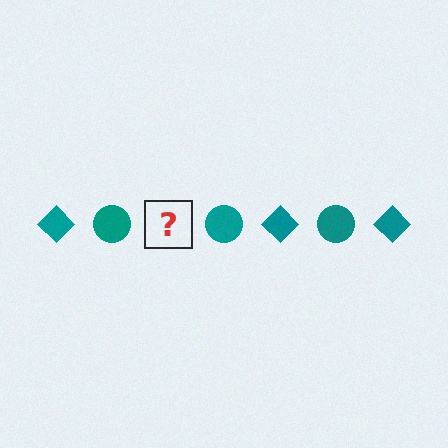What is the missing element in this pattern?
The missing element is a teal diamond.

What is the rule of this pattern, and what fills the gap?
The rule is that the pattern cycles through diamond, circle shapes in teal. The gap should be filled with a teal diamond.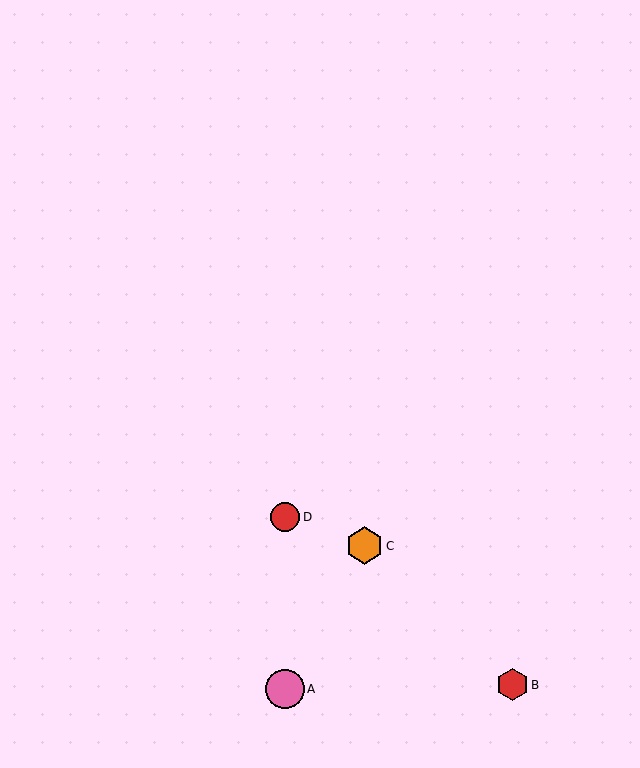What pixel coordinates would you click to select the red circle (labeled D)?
Click at (285, 517) to select the red circle D.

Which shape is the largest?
The pink circle (labeled A) is the largest.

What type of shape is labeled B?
Shape B is a red hexagon.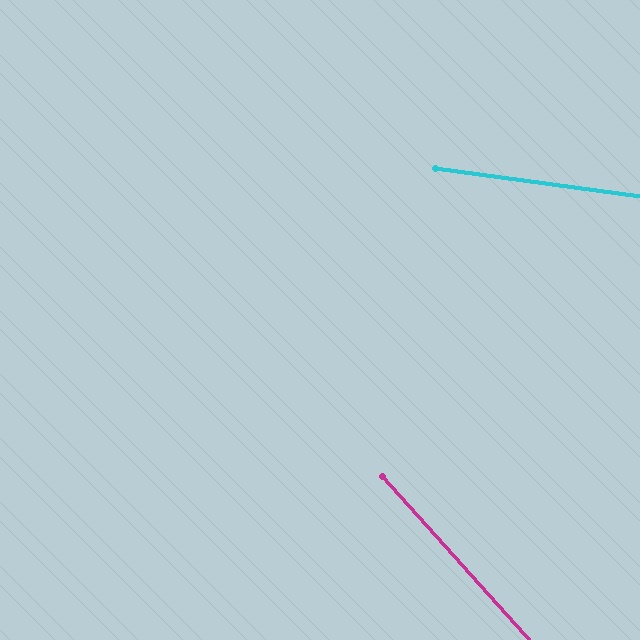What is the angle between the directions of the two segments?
Approximately 40 degrees.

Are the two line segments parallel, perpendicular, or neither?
Neither parallel nor perpendicular — they differ by about 40°.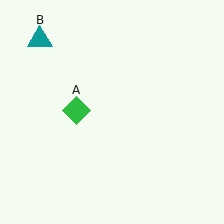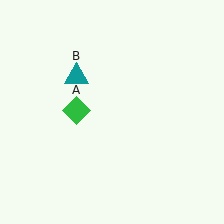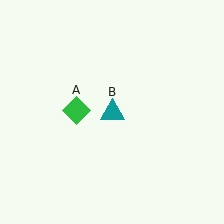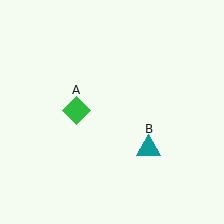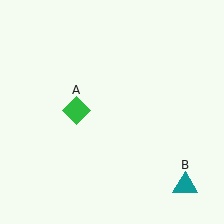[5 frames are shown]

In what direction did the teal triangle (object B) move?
The teal triangle (object B) moved down and to the right.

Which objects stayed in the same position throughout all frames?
Green diamond (object A) remained stationary.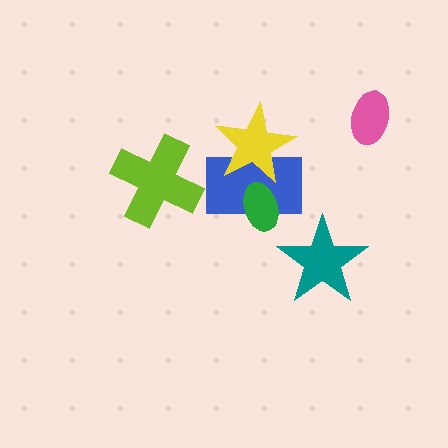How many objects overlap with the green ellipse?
1 object overlaps with the green ellipse.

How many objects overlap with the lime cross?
0 objects overlap with the lime cross.